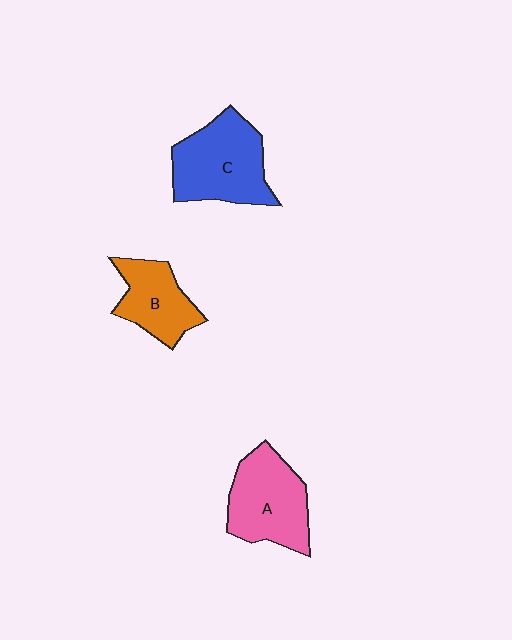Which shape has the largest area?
Shape C (blue).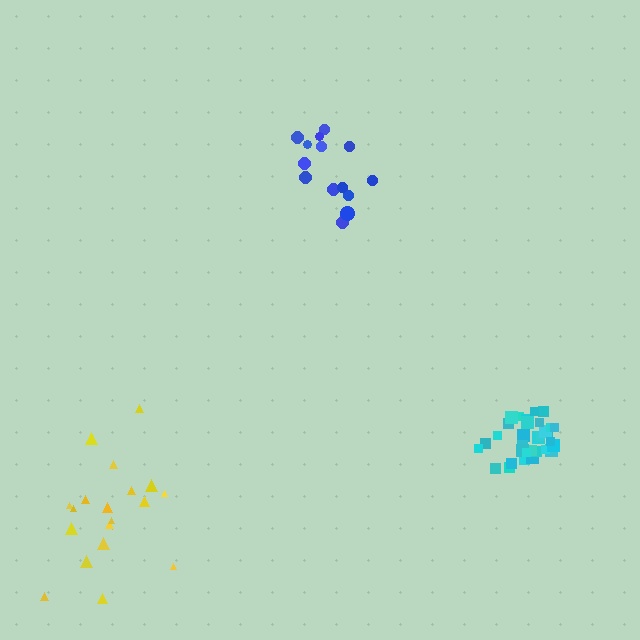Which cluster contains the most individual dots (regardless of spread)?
Cyan (32).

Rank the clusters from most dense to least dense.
cyan, blue, yellow.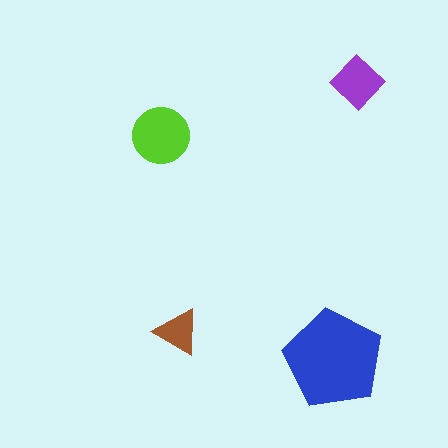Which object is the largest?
The blue pentagon.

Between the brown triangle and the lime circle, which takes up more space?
The lime circle.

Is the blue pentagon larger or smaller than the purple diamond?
Larger.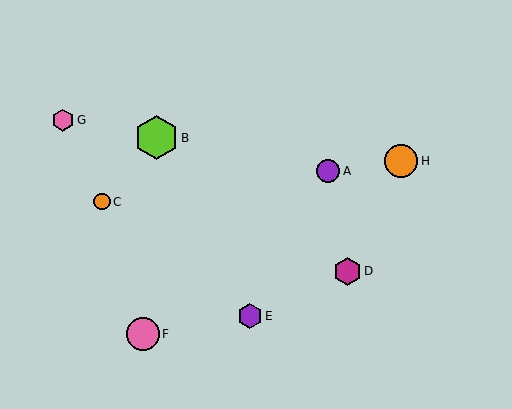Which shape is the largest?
The lime hexagon (labeled B) is the largest.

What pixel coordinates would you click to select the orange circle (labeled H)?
Click at (401, 161) to select the orange circle H.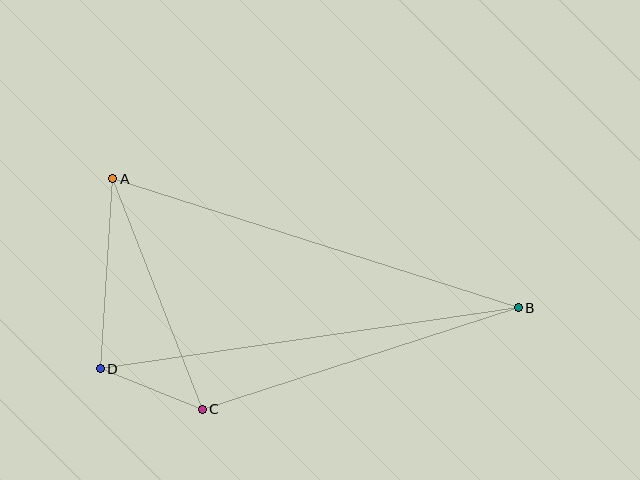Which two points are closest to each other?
Points C and D are closest to each other.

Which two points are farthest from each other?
Points A and B are farthest from each other.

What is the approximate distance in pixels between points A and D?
The distance between A and D is approximately 190 pixels.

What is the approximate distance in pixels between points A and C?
The distance between A and C is approximately 247 pixels.